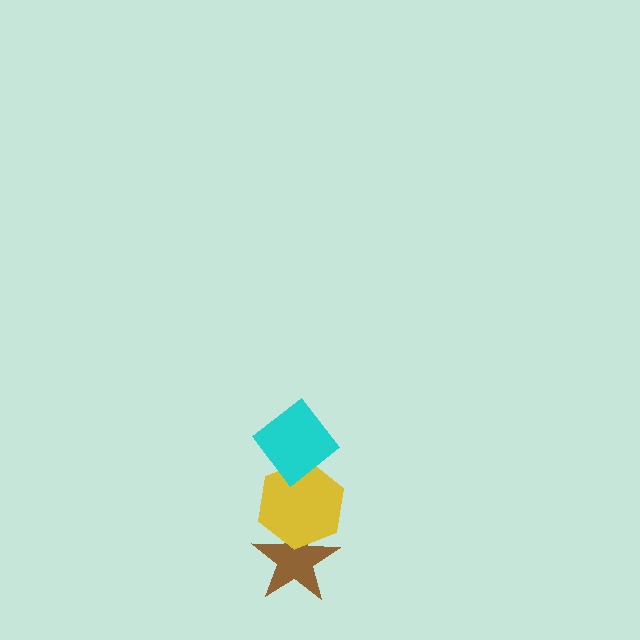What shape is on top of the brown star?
The yellow hexagon is on top of the brown star.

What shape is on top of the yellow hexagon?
The cyan diamond is on top of the yellow hexagon.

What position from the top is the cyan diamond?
The cyan diamond is 1st from the top.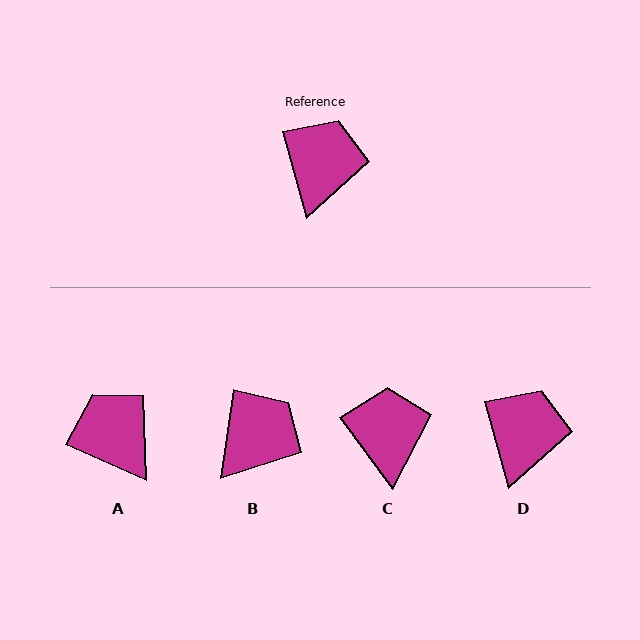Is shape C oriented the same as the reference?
No, it is off by about 21 degrees.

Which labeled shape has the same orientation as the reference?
D.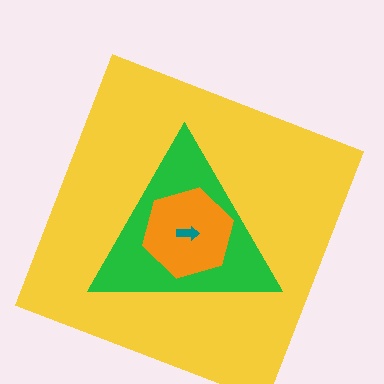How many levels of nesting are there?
4.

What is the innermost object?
The teal arrow.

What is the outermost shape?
The yellow square.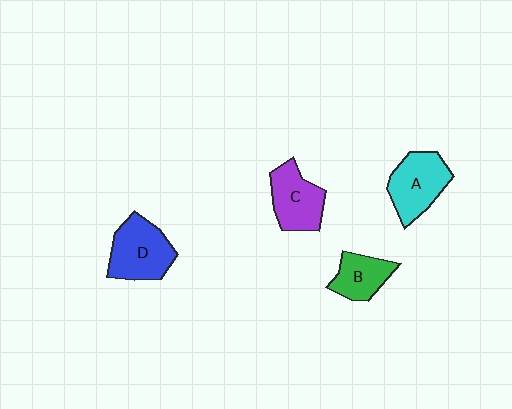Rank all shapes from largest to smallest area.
From largest to smallest: D (blue), A (cyan), C (purple), B (green).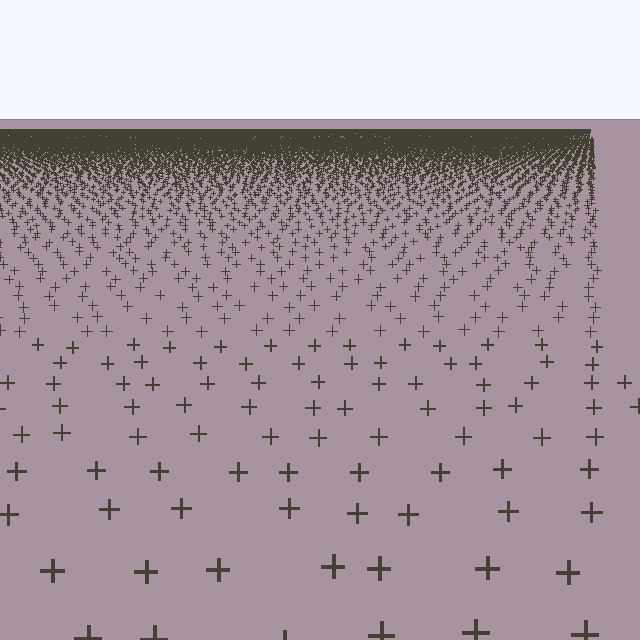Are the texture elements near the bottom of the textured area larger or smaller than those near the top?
Larger. Near the bottom, elements are closer to the viewer and appear at a bigger on-screen size.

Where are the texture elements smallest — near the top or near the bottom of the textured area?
Near the top.